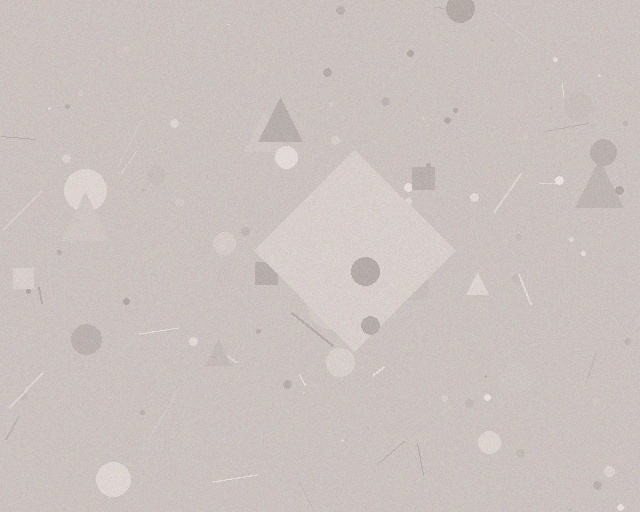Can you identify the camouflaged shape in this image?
The camouflaged shape is a diamond.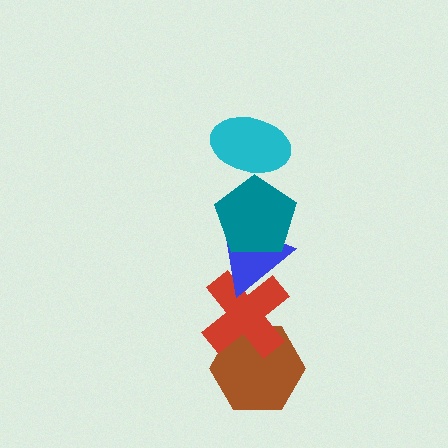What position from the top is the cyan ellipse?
The cyan ellipse is 1st from the top.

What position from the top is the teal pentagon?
The teal pentagon is 2nd from the top.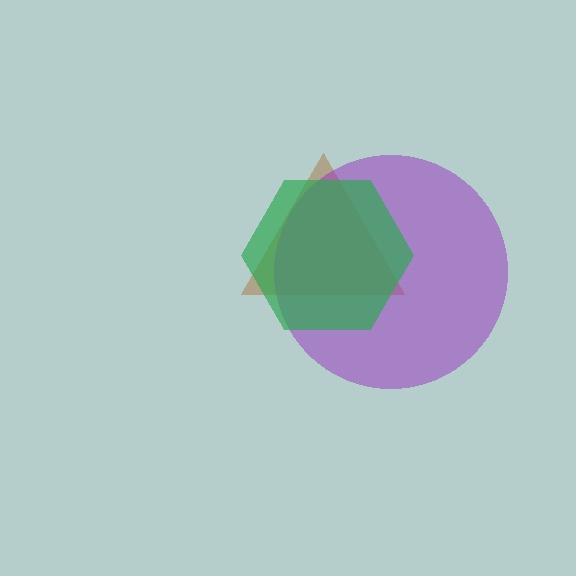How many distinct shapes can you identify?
There are 3 distinct shapes: a brown triangle, a purple circle, a green hexagon.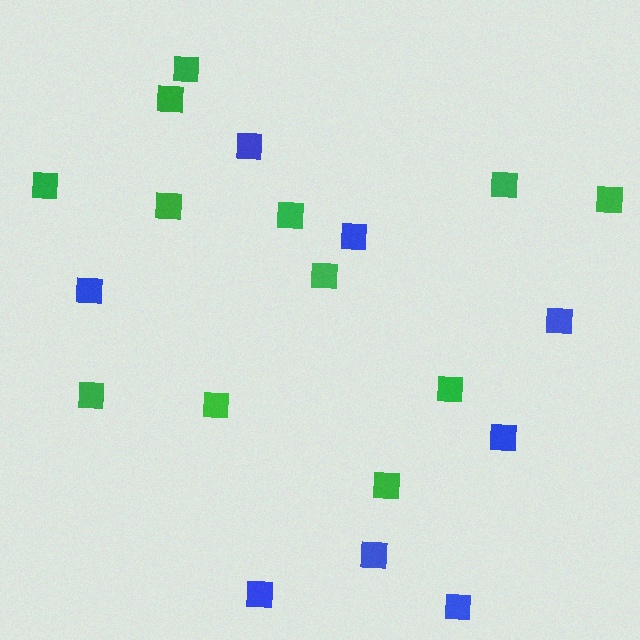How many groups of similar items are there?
There are 2 groups: one group of blue squares (8) and one group of green squares (12).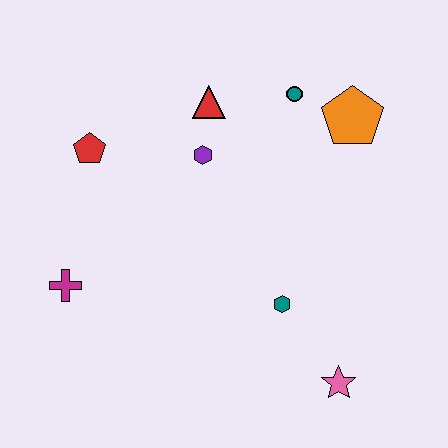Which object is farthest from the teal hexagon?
The red pentagon is farthest from the teal hexagon.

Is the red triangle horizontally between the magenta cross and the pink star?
Yes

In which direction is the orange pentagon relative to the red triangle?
The orange pentagon is to the right of the red triangle.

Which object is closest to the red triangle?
The purple hexagon is closest to the red triangle.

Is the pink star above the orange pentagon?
No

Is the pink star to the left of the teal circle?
No